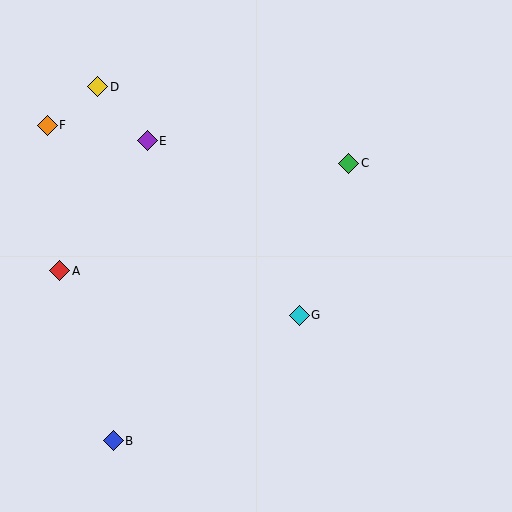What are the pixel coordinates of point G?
Point G is at (299, 315).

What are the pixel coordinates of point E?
Point E is at (147, 141).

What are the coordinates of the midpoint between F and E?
The midpoint between F and E is at (97, 133).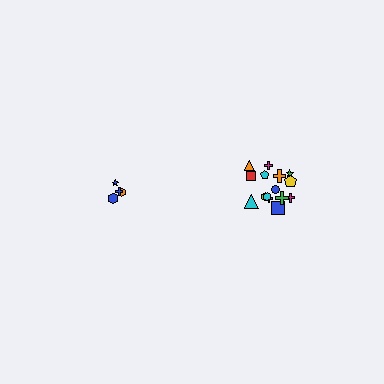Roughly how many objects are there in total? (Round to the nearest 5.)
Roughly 20 objects in total.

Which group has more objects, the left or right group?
The right group.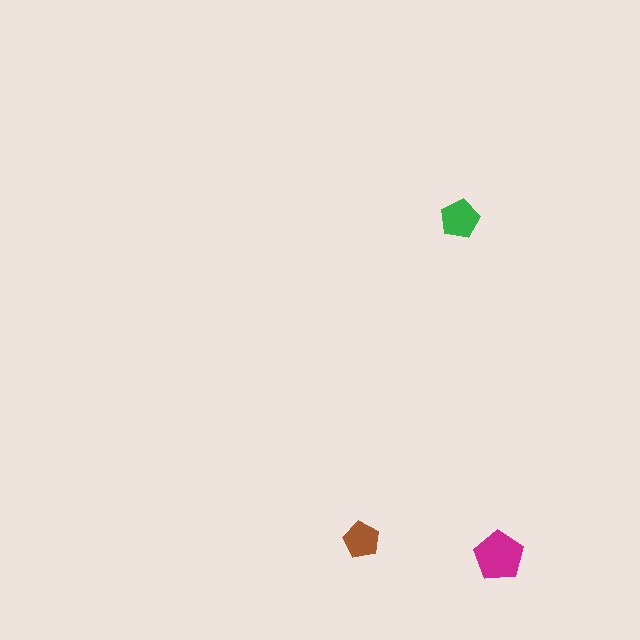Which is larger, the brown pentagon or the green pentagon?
The green one.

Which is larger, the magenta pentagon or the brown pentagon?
The magenta one.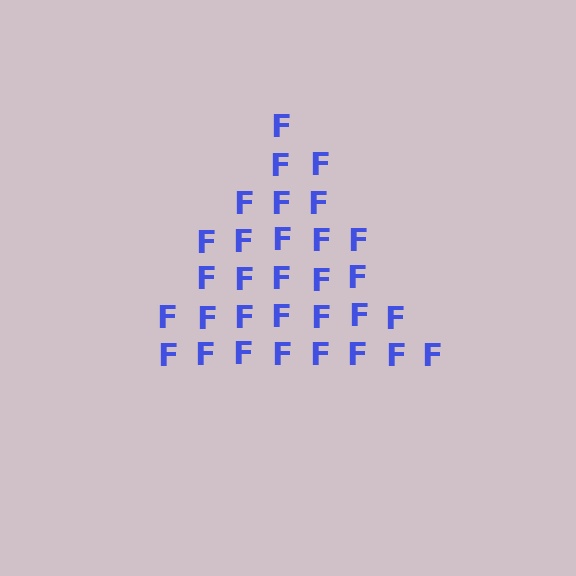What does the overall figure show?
The overall figure shows a triangle.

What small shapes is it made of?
It is made of small letter F's.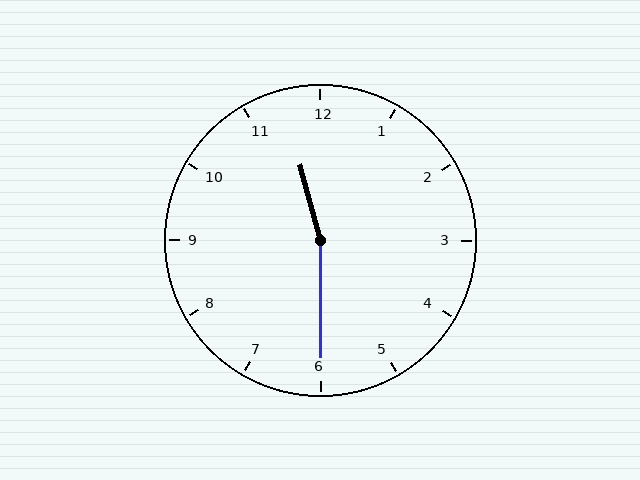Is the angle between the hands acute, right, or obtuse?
It is obtuse.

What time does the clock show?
11:30.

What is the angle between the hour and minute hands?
Approximately 165 degrees.